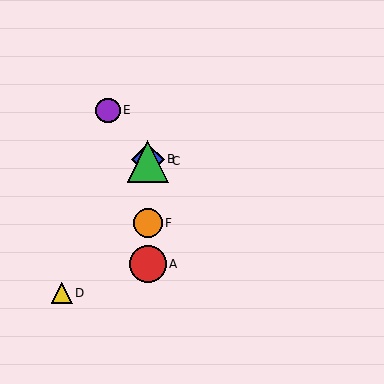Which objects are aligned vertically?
Objects A, B, C, F are aligned vertically.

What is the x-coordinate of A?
Object A is at x≈148.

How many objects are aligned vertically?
4 objects (A, B, C, F) are aligned vertically.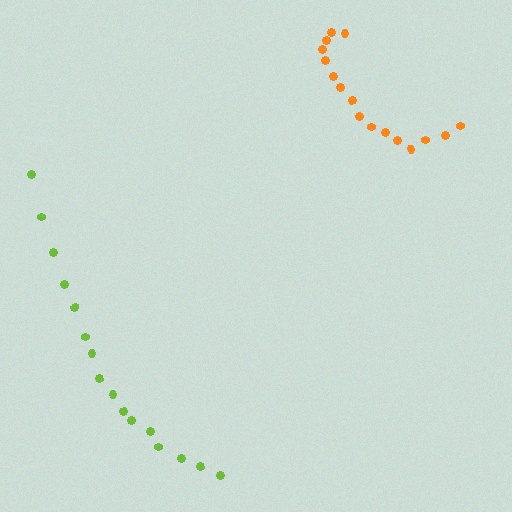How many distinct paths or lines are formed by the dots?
There are 2 distinct paths.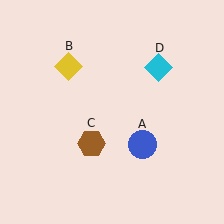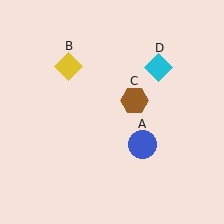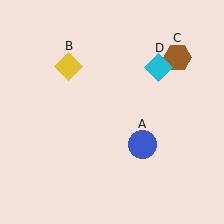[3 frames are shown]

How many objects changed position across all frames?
1 object changed position: brown hexagon (object C).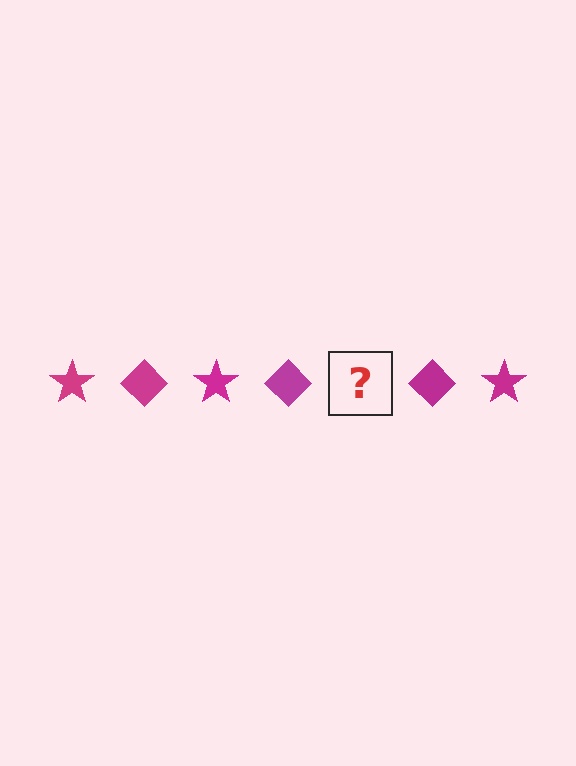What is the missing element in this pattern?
The missing element is a magenta star.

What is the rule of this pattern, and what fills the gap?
The rule is that the pattern cycles through star, diamond shapes in magenta. The gap should be filled with a magenta star.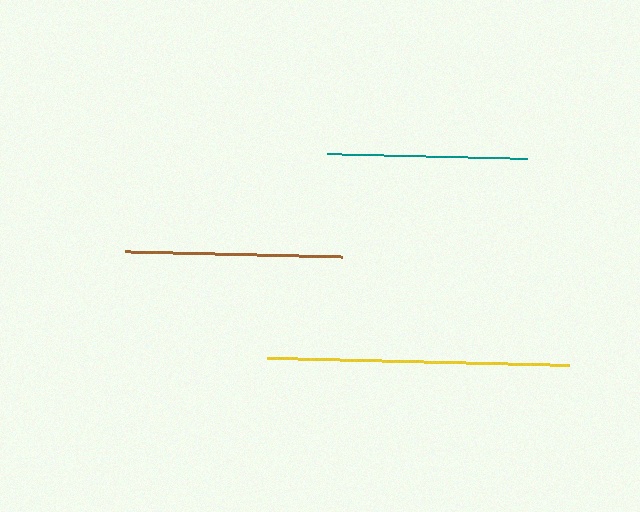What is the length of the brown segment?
The brown segment is approximately 217 pixels long.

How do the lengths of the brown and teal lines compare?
The brown and teal lines are approximately the same length.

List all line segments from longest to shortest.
From longest to shortest: yellow, brown, teal.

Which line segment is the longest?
The yellow line is the longest at approximately 302 pixels.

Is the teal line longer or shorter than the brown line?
The brown line is longer than the teal line.